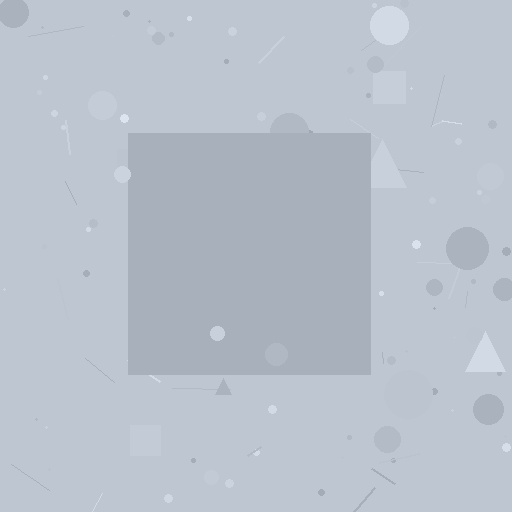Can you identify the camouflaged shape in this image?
The camouflaged shape is a square.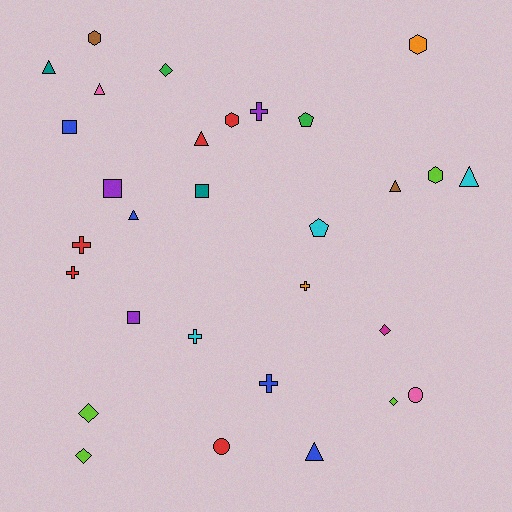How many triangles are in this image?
There are 7 triangles.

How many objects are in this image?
There are 30 objects.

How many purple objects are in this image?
There are 3 purple objects.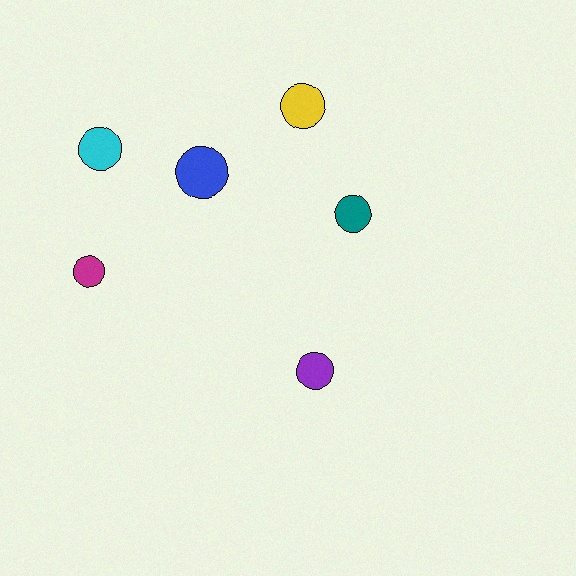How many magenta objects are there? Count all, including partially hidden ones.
There is 1 magenta object.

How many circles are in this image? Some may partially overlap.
There are 6 circles.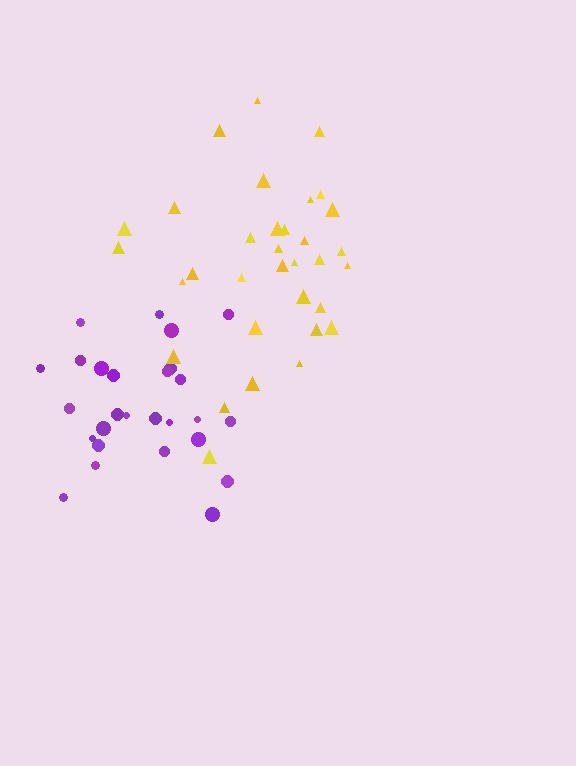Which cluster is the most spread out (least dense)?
Purple.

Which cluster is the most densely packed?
Yellow.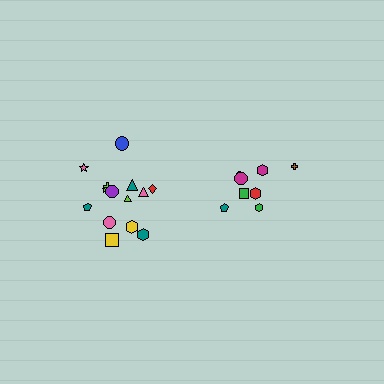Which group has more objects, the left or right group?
The left group.